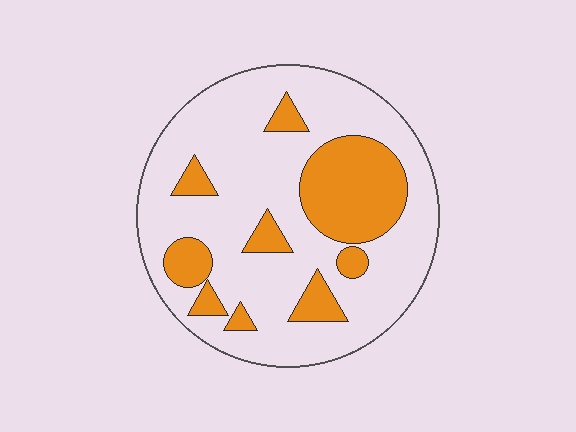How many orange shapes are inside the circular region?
9.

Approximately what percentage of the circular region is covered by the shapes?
Approximately 25%.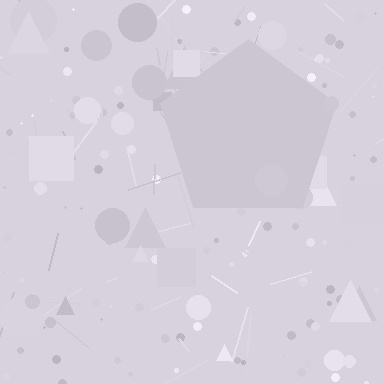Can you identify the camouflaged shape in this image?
The camouflaged shape is a pentagon.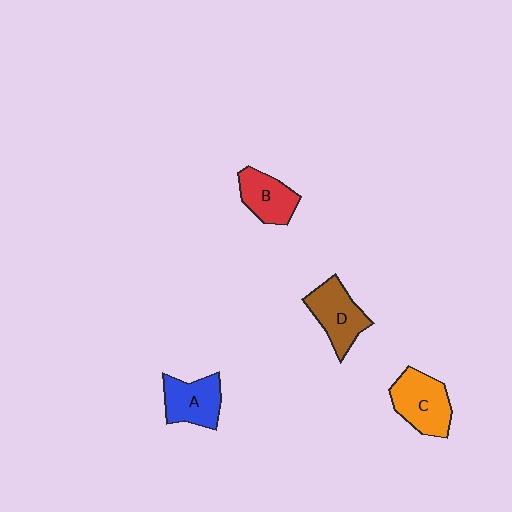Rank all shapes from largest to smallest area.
From largest to smallest: C (orange), D (brown), A (blue), B (red).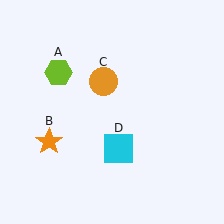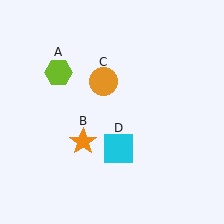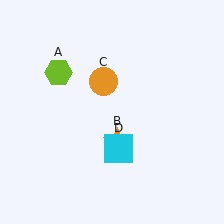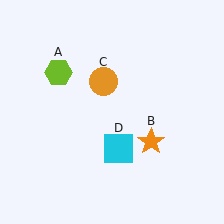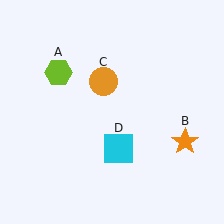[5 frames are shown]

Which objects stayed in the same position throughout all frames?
Lime hexagon (object A) and orange circle (object C) and cyan square (object D) remained stationary.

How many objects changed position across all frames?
1 object changed position: orange star (object B).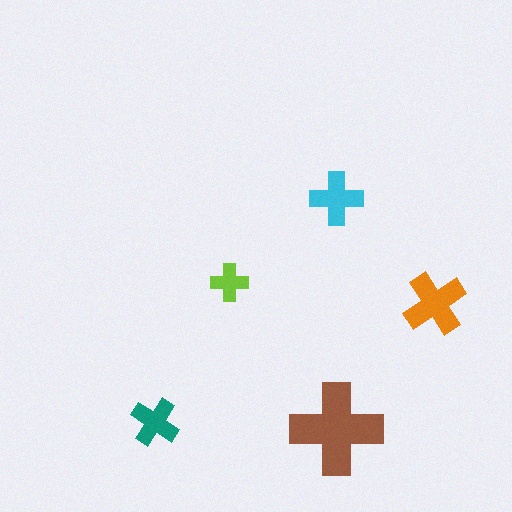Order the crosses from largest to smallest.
the brown one, the orange one, the cyan one, the teal one, the lime one.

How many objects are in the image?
There are 5 objects in the image.